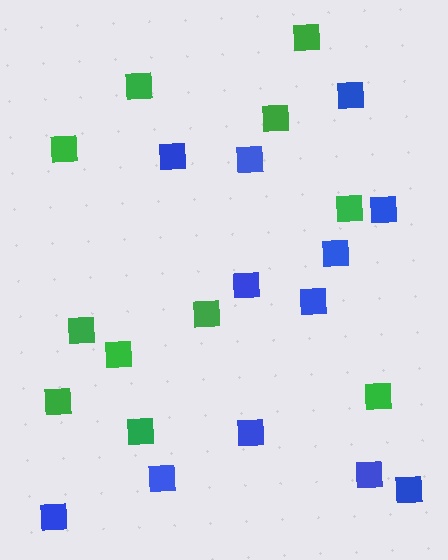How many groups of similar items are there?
There are 2 groups: one group of green squares (11) and one group of blue squares (12).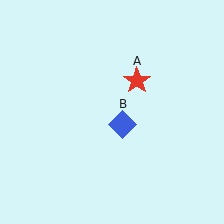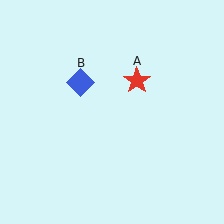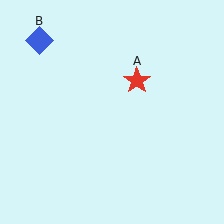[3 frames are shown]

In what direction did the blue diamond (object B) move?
The blue diamond (object B) moved up and to the left.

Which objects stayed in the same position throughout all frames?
Red star (object A) remained stationary.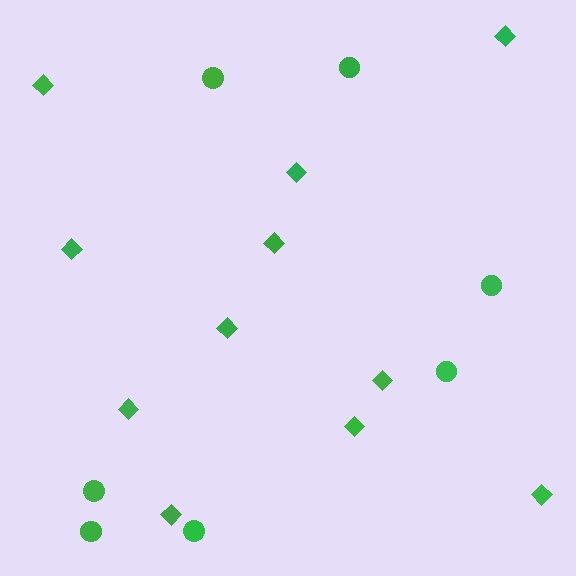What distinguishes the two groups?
There are 2 groups: one group of circles (7) and one group of diamonds (11).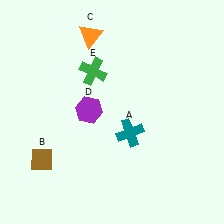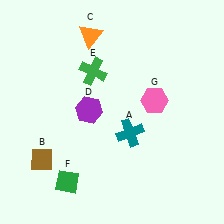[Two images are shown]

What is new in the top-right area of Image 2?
A pink hexagon (G) was added in the top-right area of Image 2.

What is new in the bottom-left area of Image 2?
A green diamond (F) was added in the bottom-left area of Image 2.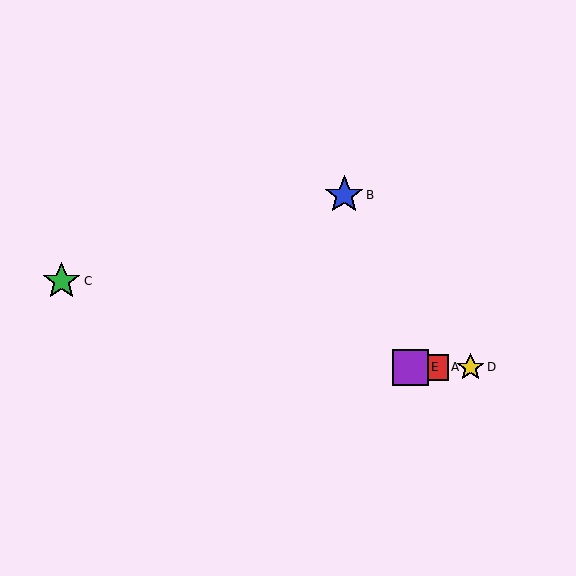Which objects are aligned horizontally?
Objects A, D, E are aligned horizontally.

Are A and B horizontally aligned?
No, A is at y≈367 and B is at y≈195.